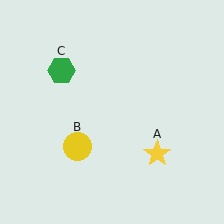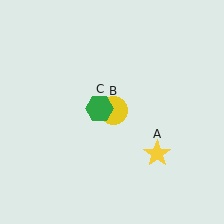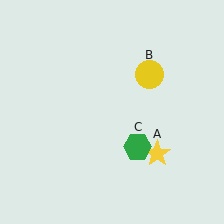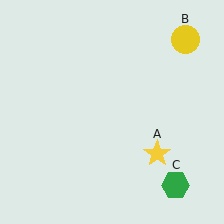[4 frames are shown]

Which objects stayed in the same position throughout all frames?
Yellow star (object A) remained stationary.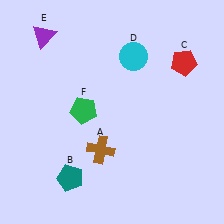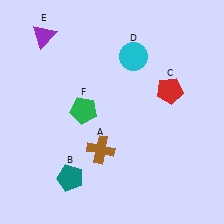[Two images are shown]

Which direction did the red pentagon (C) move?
The red pentagon (C) moved down.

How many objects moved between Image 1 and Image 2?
1 object moved between the two images.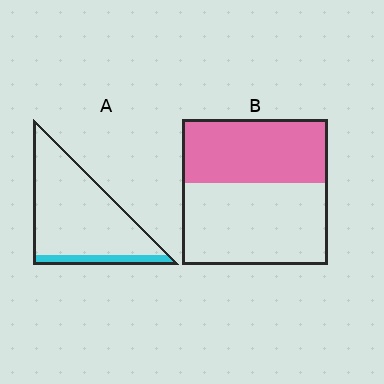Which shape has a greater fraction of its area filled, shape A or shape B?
Shape B.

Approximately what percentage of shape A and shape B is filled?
A is approximately 15% and B is approximately 45%.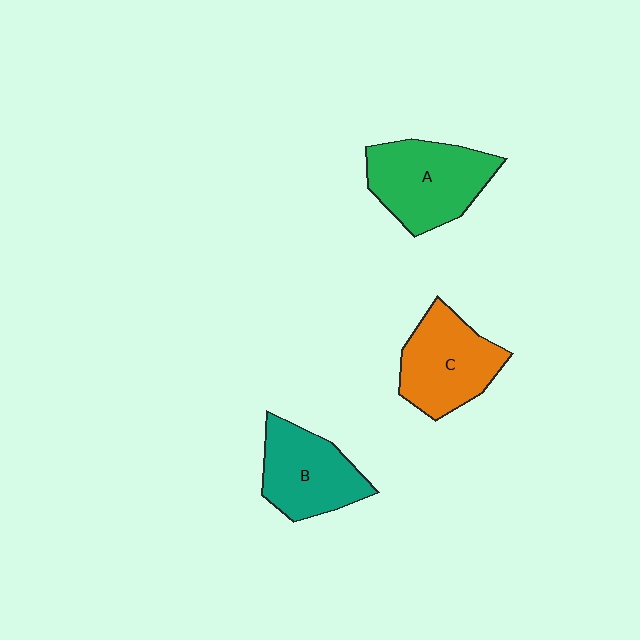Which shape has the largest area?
Shape A (green).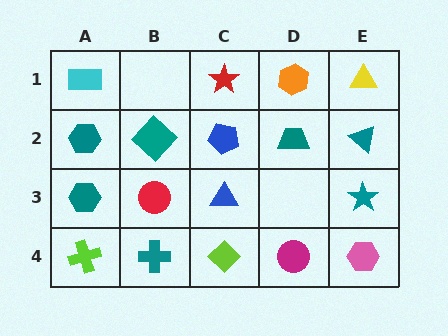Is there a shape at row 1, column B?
No, that cell is empty.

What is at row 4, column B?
A teal cross.